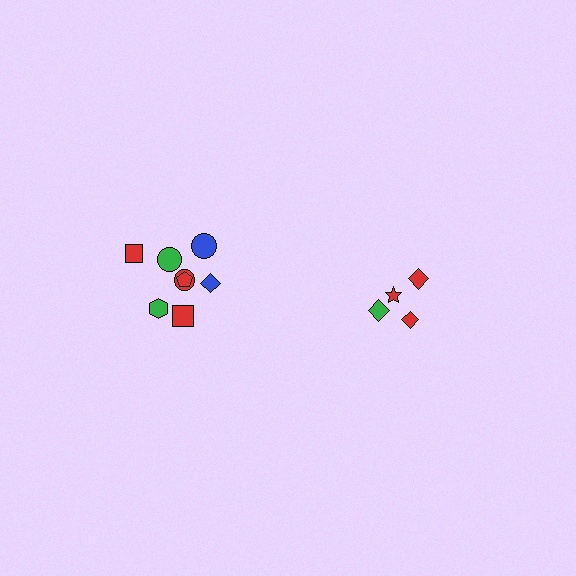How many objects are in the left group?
There are 8 objects.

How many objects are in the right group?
There are 4 objects.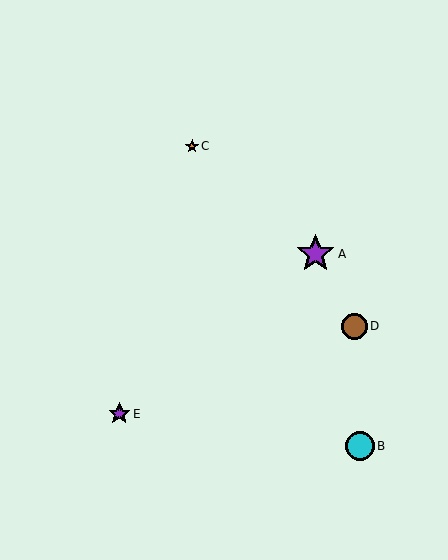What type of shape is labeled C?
Shape C is an orange star.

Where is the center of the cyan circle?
The center of the cyan circle is at (360, 446).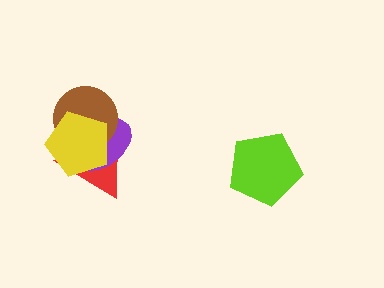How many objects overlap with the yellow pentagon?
3 objects overlap with the yellow pentagon.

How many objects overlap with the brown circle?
3 objects overlap with the brown circle.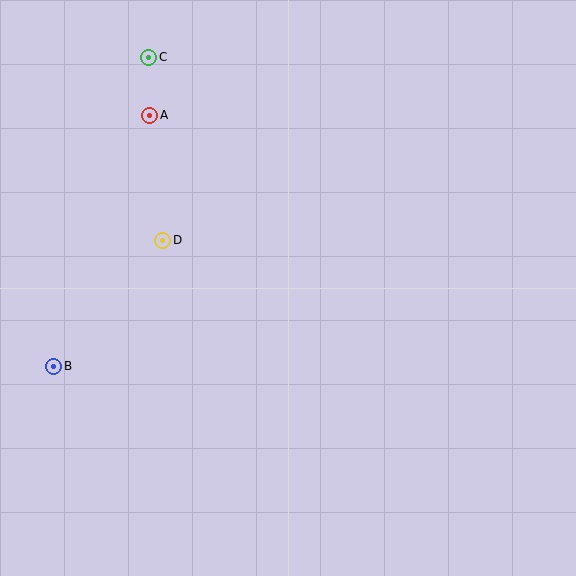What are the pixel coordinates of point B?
Point B is at (54, 366).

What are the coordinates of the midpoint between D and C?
The midpoint between D and C is at (156, 149).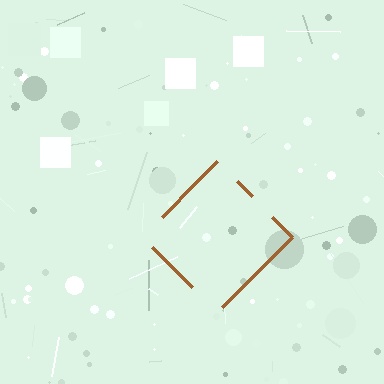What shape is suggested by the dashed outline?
The dashed outline suggests a diamond.